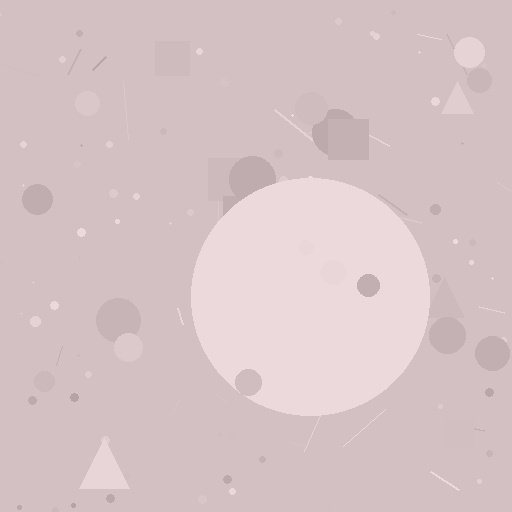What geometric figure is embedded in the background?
A circle is embedded in the background.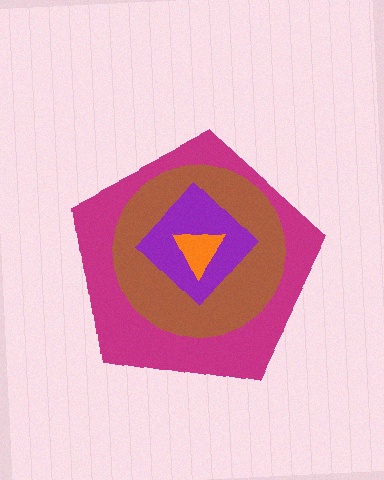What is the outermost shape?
The magenta pentagon.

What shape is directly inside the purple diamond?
The orange triangle.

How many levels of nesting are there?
4.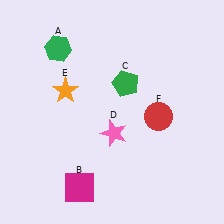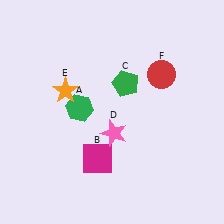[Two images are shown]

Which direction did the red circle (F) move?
The red circle (F) moved up.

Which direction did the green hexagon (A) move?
The green hexagon (A) moved down.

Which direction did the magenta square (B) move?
The magenta square (B) moved up.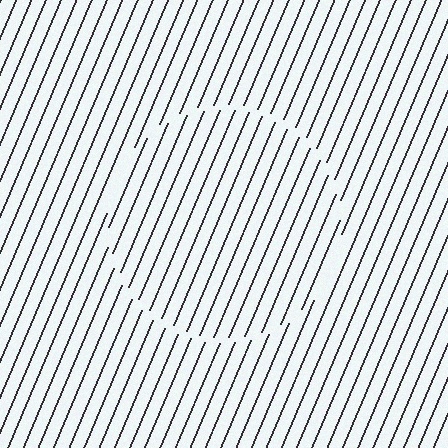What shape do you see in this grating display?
An illusory circle. The interior of the shape contains the same grating, shifted by half a period — the contour is defined by the phase discontinuity where line-ends from the inner and outer gratings abut.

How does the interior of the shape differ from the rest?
The interior of the shape contains the same grating, shifted by half a period — the contour is defined by the phase discontinuity where line-ends from the inner and outer gratings abut.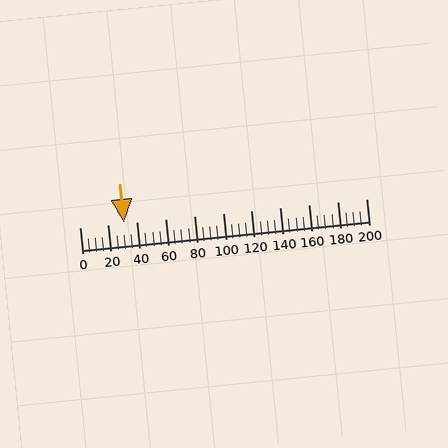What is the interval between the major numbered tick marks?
The major tick marks are spaced 20 units apart.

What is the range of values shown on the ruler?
The ruler shows values from 0 to 200.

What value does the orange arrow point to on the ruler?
The orange arrow points to approximately 31.